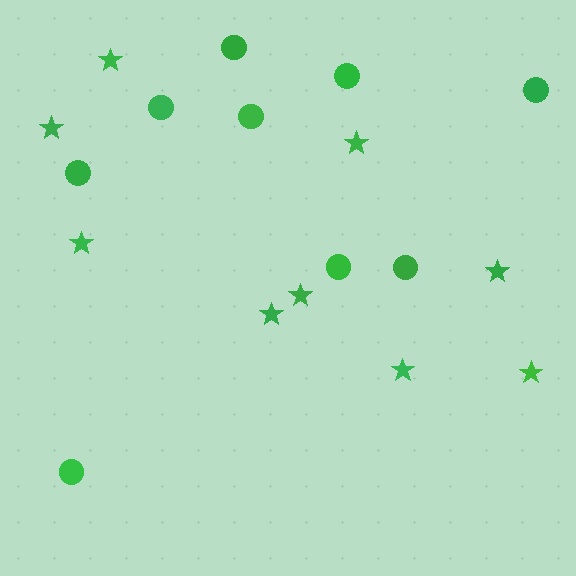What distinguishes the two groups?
There are 2 groups: one group of stars (9) and one group of circles (9).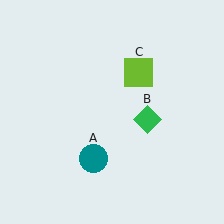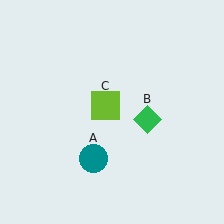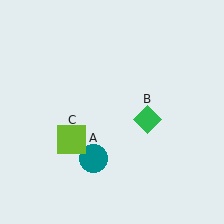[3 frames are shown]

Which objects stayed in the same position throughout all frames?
Teal circle (object A) and green diamond (object B) remained stationary.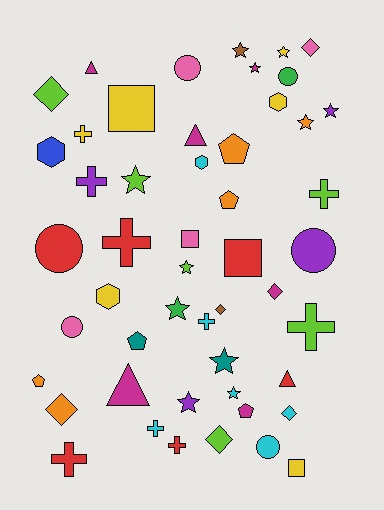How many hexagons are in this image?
There are 4 hexagons.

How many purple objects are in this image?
There are 4 purple objects.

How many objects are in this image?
There are 50 objects.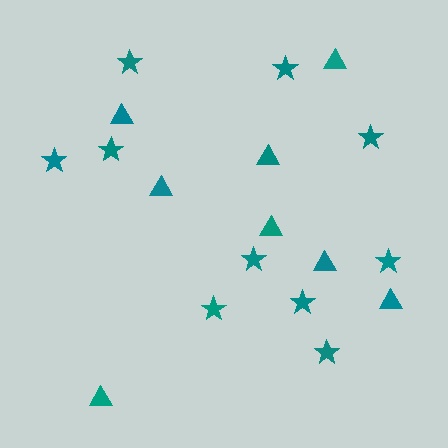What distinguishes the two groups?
There are 2 groups: one group of stars (10) and one group of triangles (8).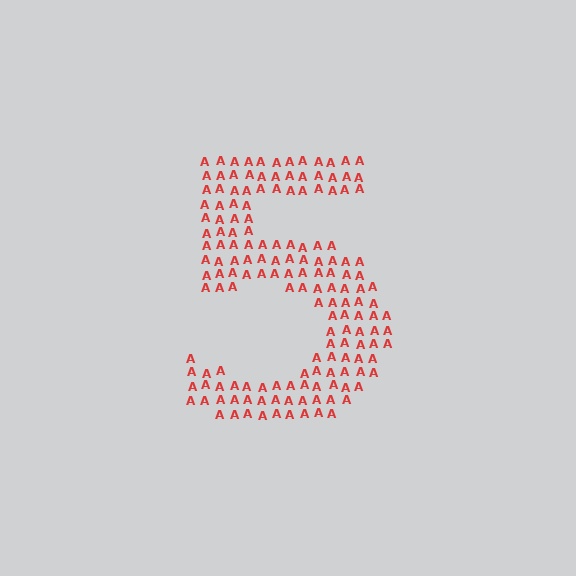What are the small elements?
The small elements are letter A's.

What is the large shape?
The large shape is the digit 5.